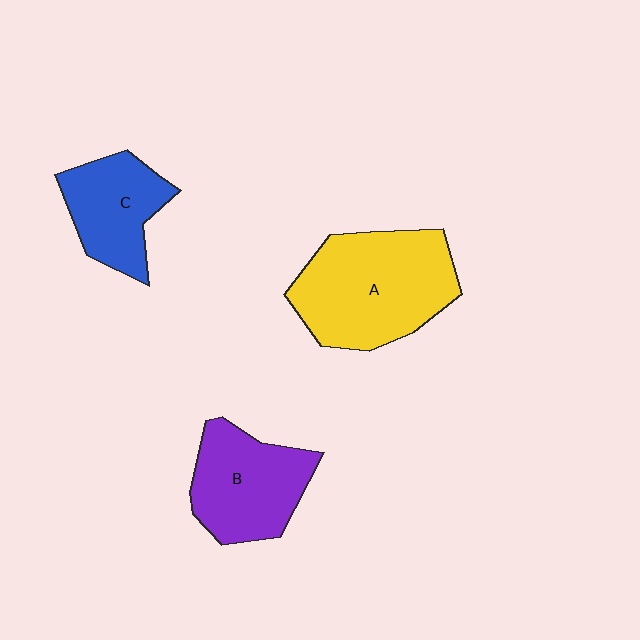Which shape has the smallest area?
Shape C (blue).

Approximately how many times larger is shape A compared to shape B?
Approximately 1.4 times.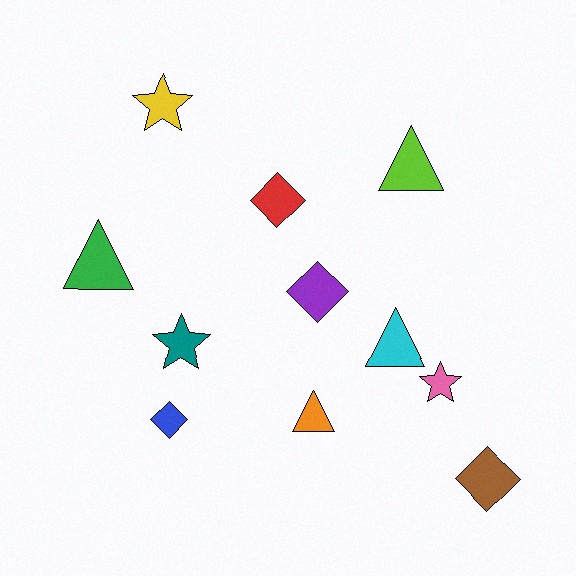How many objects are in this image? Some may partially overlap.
There are 11 objects.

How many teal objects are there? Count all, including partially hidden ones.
There is 1 teal object.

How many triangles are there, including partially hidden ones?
There are 4 triangles.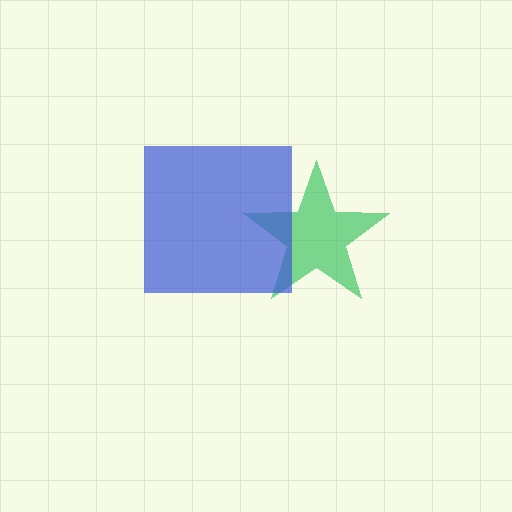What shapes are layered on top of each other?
The layered shapes are: a green star, a blue square.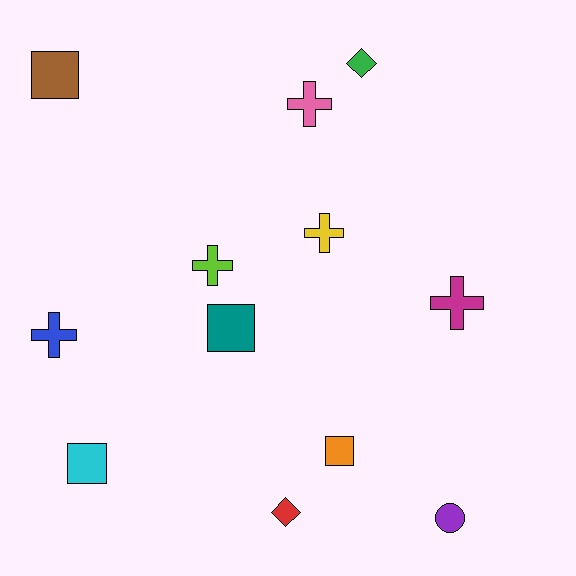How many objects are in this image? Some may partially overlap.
There are 12 objects.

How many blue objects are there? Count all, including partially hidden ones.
There is 1 blue object.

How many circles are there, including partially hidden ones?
There is 1 circle.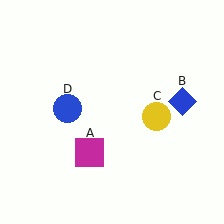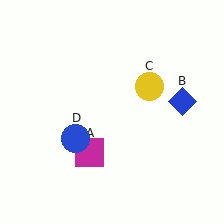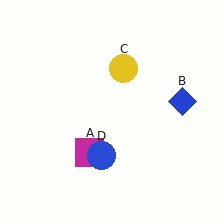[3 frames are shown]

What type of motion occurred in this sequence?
The yellow circle (object C), blue circle (object D) rotated counterclockwise around the center of the scene.